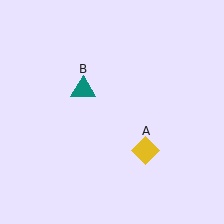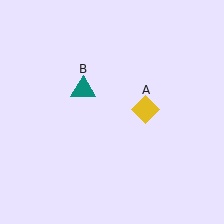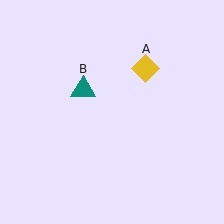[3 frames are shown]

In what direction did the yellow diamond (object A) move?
The yellow diamond (object A) moved up.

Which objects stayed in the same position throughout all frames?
Teal triangle (object B) remained stationary.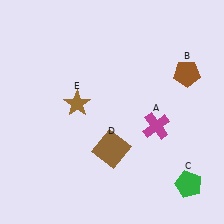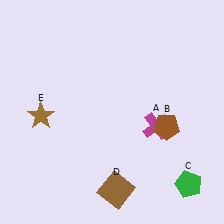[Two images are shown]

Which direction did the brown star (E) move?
The brown star (E) moved left.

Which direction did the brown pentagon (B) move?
The brown pentagon (B) moved down.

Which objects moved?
The objects that moved are: the brown pentagon (B), the brown square (D), the brown star (E).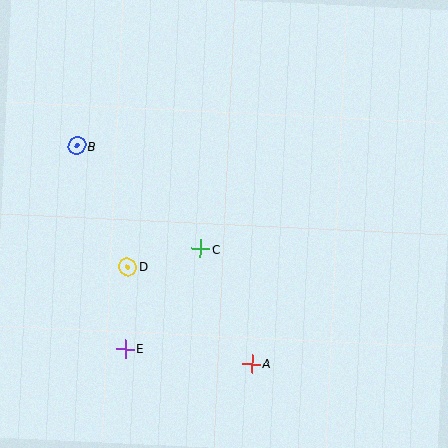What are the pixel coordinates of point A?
Point A is at (252, 364).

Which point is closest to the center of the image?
Point C at (201, 249) is closest to the center.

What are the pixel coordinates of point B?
Point B is at (77, 146).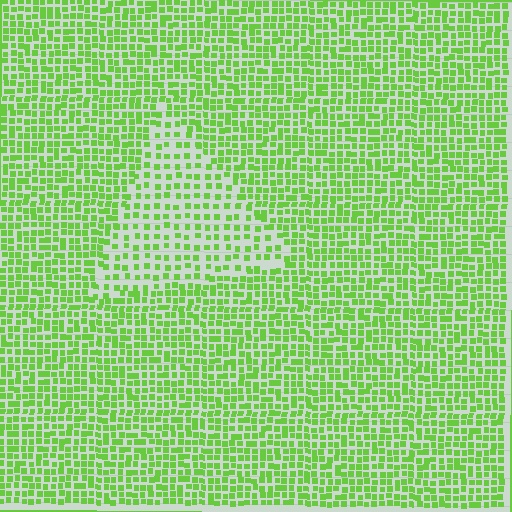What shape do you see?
I see a triangle.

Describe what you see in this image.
The image contains small lime elements arranged at two different densities. A triangle-shaped region is visible where the elements are less densely packed than the surrounding area.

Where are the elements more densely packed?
The elements are more densely packed outside the triangle boundary.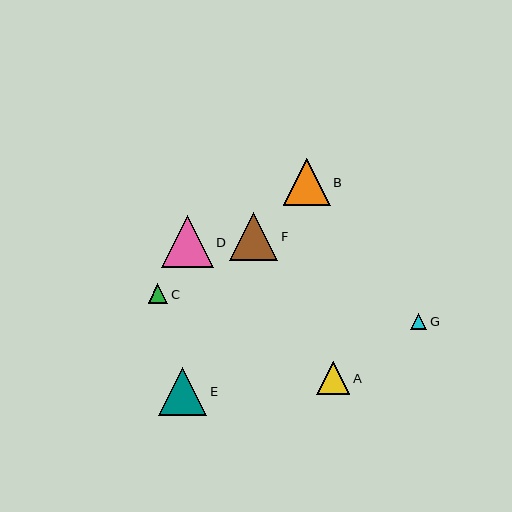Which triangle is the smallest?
Triangle G is the smallest with a size of approximately 16 pixels.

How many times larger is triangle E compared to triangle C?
Triangle E is approximately 2.5 times the size of triangle C.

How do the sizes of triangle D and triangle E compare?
Triangle D and triangle E are approximately the same size.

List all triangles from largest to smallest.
From largest to smallest: D, F, E, B, A, C, G.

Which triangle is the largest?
Triangle D is the largest with a size of approximately 52 pixels.